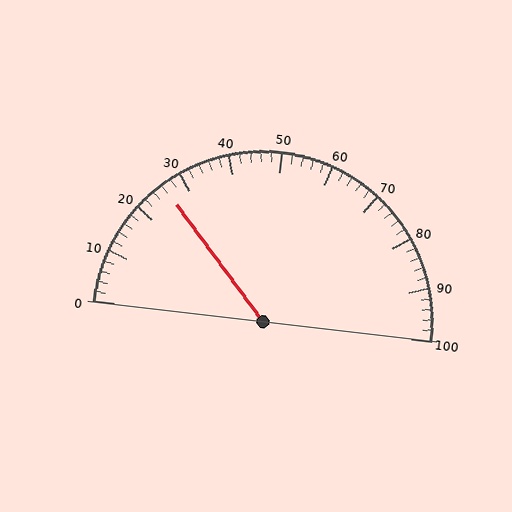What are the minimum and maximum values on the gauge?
The gauge ranges from 0 to 100.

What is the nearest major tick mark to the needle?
The nearest major tick mark is 30.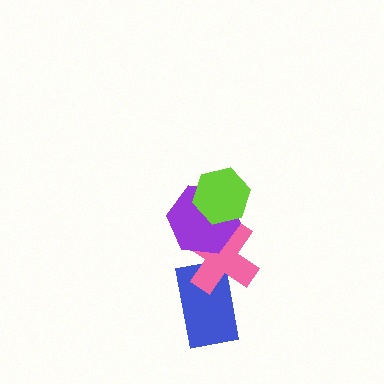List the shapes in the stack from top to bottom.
From top to bottom: the lime hexagon, the purple hexagon, the pink cross, the blue rectangle.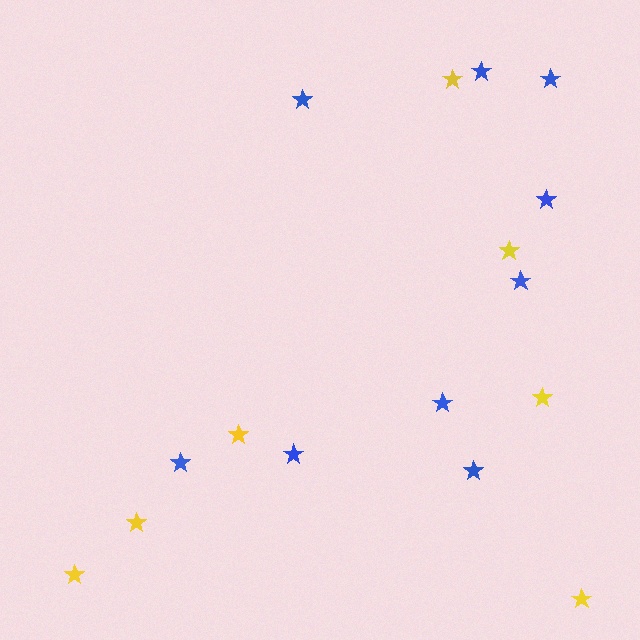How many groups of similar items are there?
There are 2 groups: one group of blue stars (9) and one group of yellow stars (7).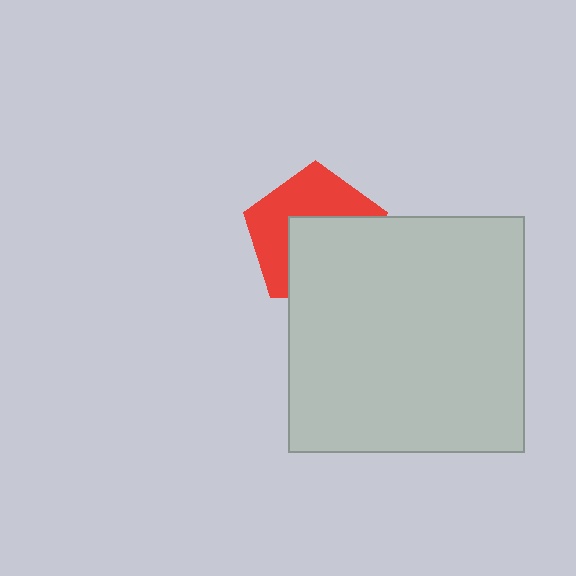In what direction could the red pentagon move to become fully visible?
The red pentagon could move up. That would shift it out from behind the light gray square entirely.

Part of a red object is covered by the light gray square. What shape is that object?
It is a pentagon.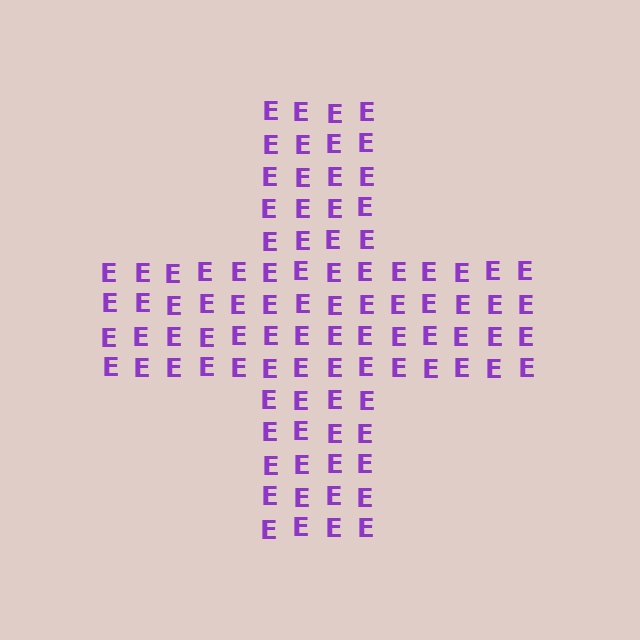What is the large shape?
The large shape is a cross.